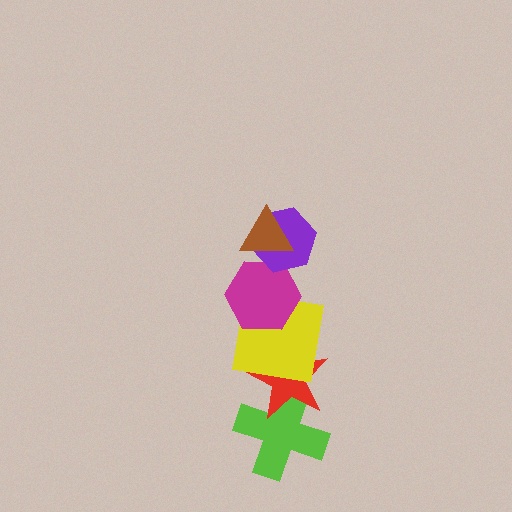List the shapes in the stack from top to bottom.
From top to bottom: the brown triangle, the purple hexagon, the magenta hexagon, the yellow square, the red star, the lime cross.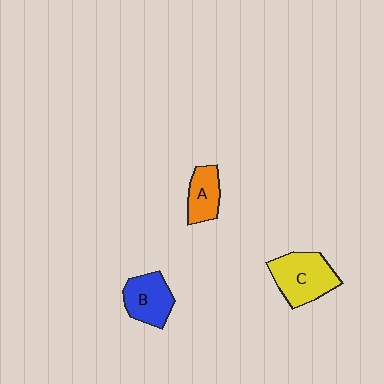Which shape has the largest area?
Shape C (yellow).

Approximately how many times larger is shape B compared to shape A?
Approximately 1.3 times.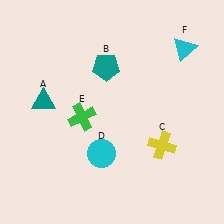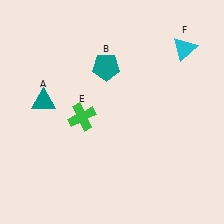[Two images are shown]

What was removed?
The yellow cross (C), the cyan circle (D) were removed in Image 2.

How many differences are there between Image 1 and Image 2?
There are 2 differences between the two images.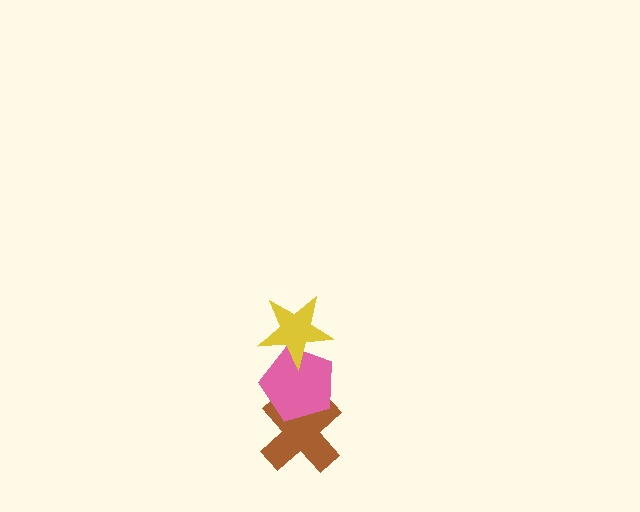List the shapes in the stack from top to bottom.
From top to bottom: the yellow star, the pink pentagon, the brown cross.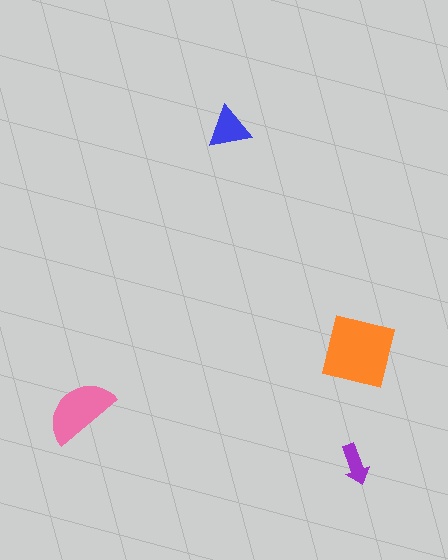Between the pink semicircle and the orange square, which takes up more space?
The orange square.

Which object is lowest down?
The purple arrow is bottommost.